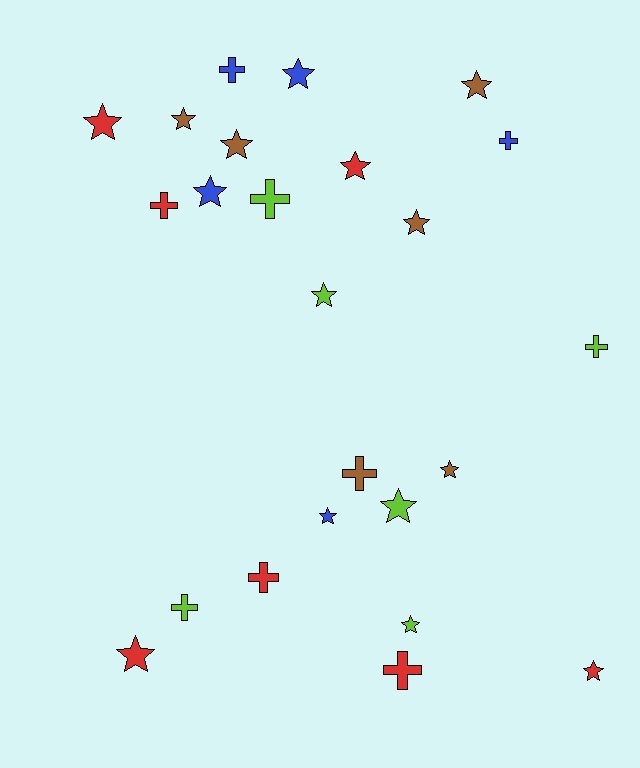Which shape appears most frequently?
Star, with 15 objects.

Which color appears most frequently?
Red, with 7 objects.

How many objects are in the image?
There are 24 objects.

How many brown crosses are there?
There is 1 brown cross.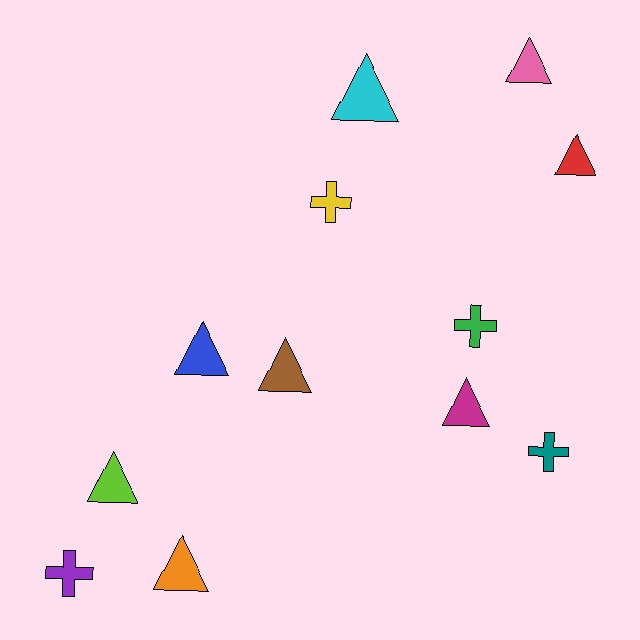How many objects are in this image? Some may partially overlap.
There are 12 objects.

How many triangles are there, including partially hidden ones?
There are 8 triangles.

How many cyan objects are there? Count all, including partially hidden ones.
There is 1 cyan object.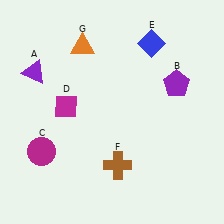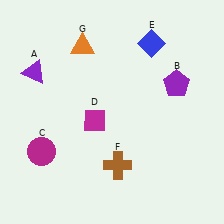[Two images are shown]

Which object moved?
The magenta diamond (D) moved right.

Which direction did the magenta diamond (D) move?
The magenta diamond (D) moved right.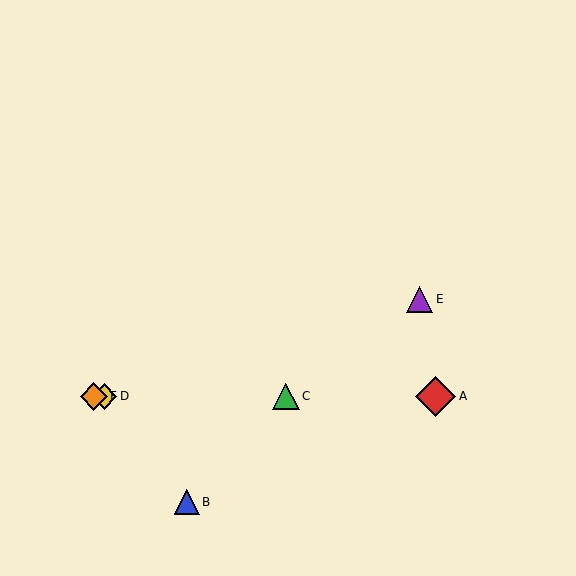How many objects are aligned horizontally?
4 objects (A, C, D, F) are aligned horizontally.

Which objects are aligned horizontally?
Objects A, C, D, F are aligned horizontally.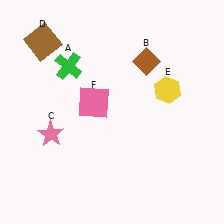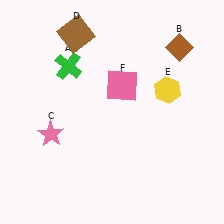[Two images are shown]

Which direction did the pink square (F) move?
The pink square (F) moved right.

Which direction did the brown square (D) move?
The brown square (D) moved right.